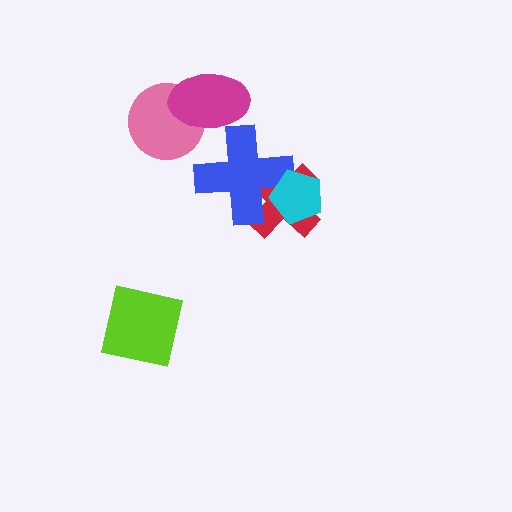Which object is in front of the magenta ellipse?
The blue cross is in front of the magenta ellipse.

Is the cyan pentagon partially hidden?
No, no other shape covers it.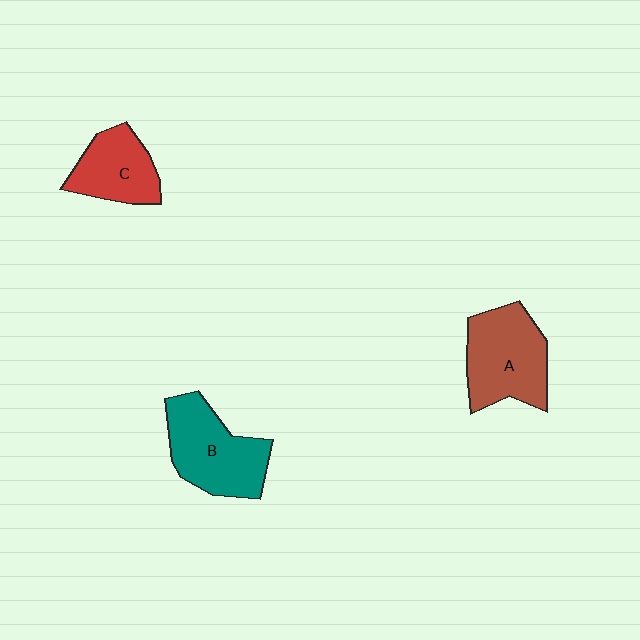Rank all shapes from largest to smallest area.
From largest to smallest: B (teal), A (brown), C (red).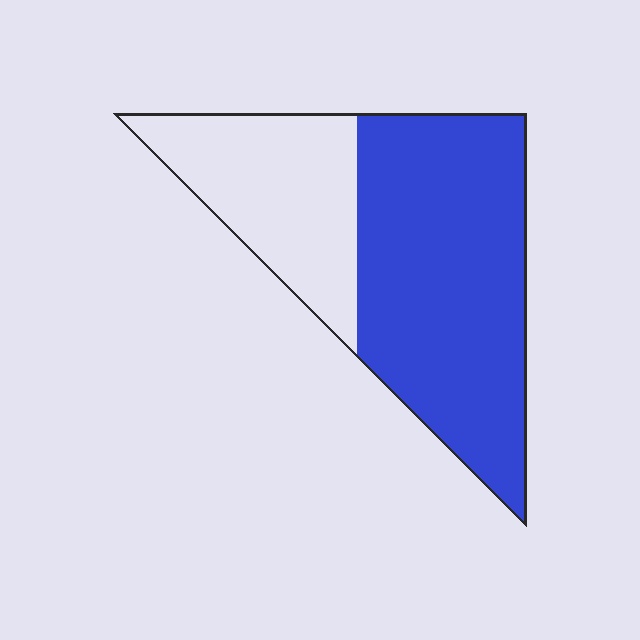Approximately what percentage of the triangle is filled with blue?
Approximately 65%.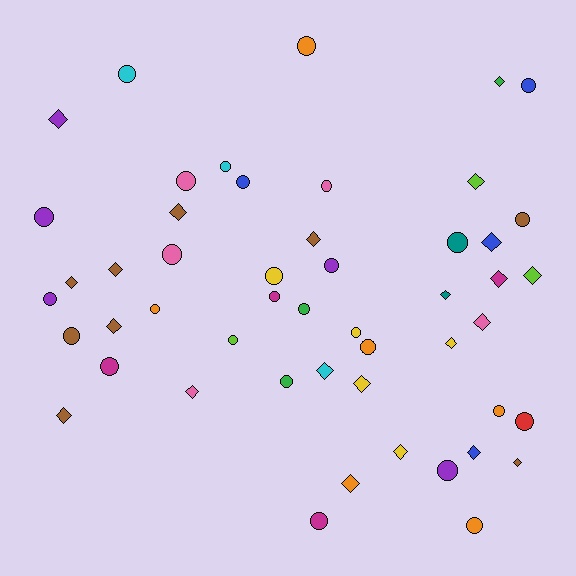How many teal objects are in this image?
There are 2 teal objects.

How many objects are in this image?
There are 50 objects.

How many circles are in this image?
There are 28 circles.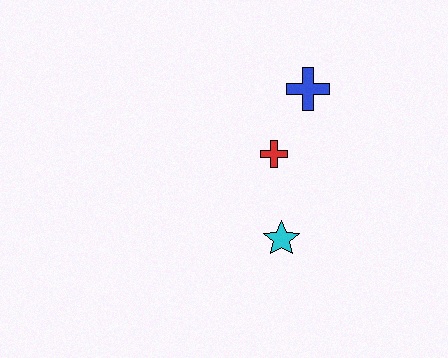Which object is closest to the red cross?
The blue cross is closest to the red cross.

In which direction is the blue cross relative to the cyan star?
The blue cross is above the cyan star.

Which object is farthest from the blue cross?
The cyan star is farthest from the blue cross.